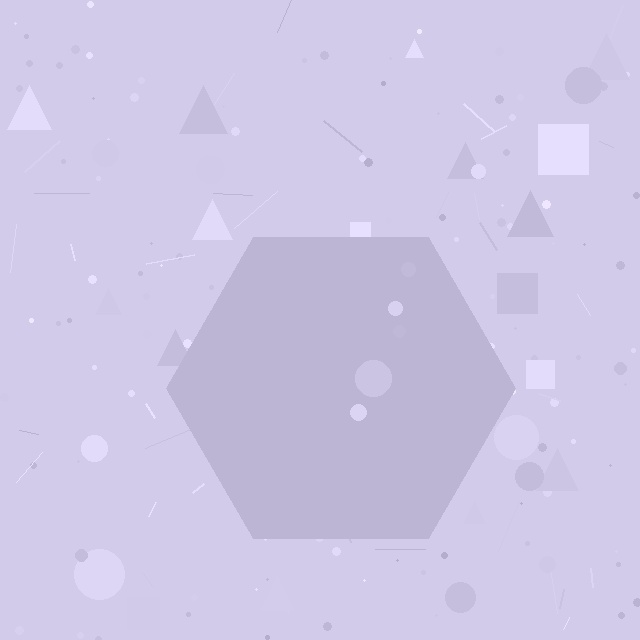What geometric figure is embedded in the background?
A hexagon is embedded in the background.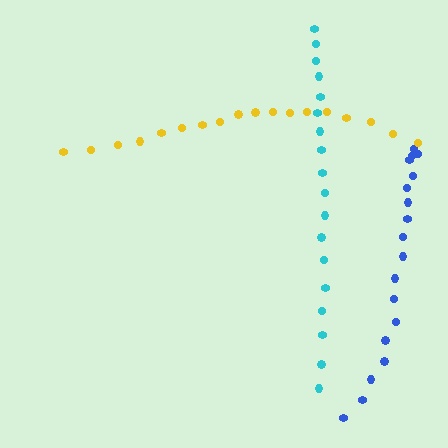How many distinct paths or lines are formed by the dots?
There are 3 distinct paths.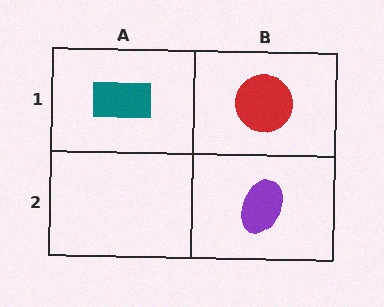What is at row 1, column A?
A teal rectangle.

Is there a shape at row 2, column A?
No, that cell is empty.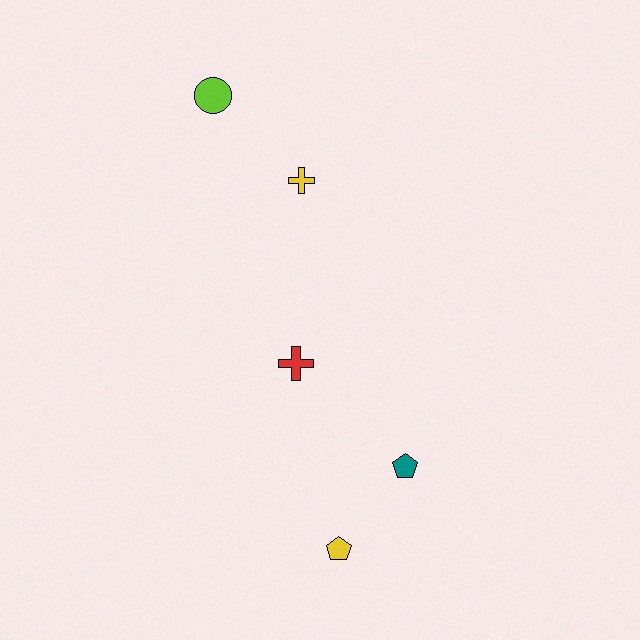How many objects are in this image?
There are 5 objects.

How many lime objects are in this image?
There is 1 lime object.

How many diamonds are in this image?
There are no diamonds.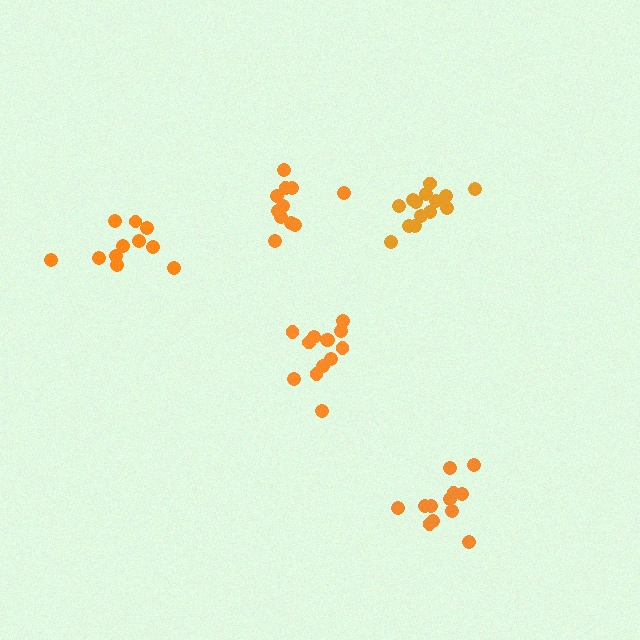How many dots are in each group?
Group 1: 13 dots, Group 2: 11 dots, Group 3: 12 dots, Group 4: 11 dots, Group 5: 14 dots (61 total).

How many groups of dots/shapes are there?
There are 5 groups.